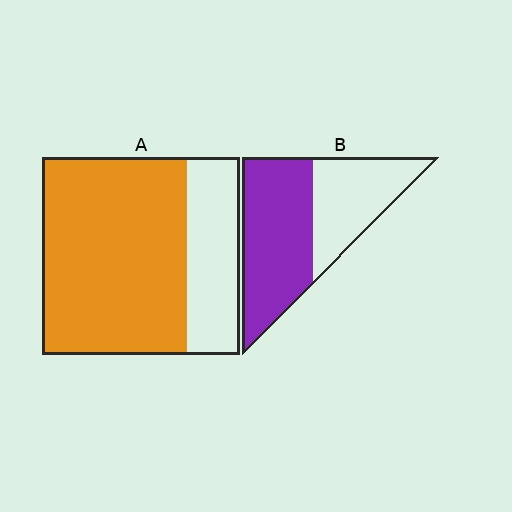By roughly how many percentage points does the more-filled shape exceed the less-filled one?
By roughly 15 percentage points (A over B).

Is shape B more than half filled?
Yes.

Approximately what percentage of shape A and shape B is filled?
A is approximately 75% and B is approximately 60%.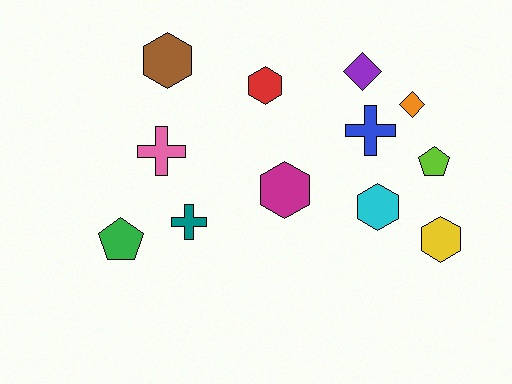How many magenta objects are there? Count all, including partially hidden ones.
There is 1 magenta object.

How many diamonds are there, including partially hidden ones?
There are 2 diamonds.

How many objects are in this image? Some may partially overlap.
There are 12 objects.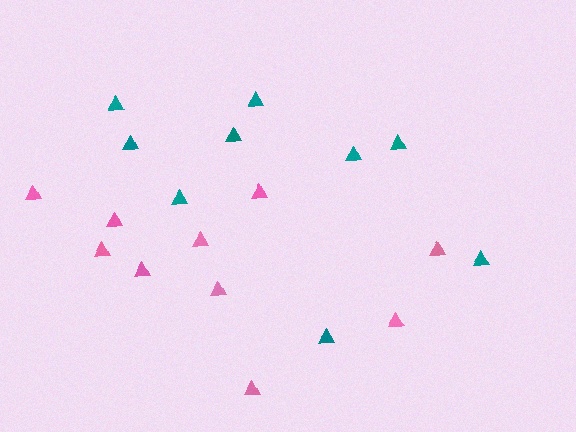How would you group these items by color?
There are 2 groups: one group of teal triangles (9) and one group of pink triangles (10).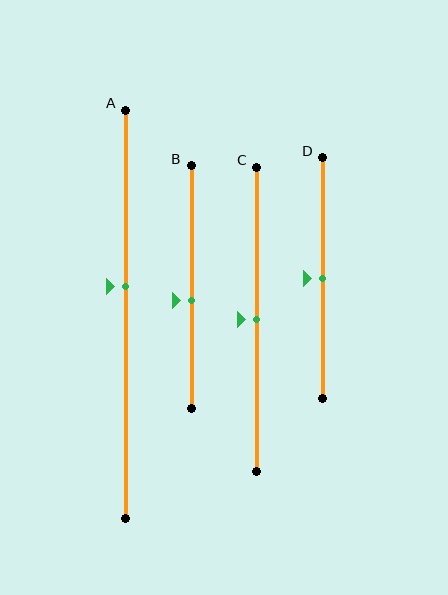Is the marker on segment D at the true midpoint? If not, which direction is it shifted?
Yes, the marker on segment D is at the true midpoint.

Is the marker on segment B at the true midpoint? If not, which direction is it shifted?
No, the marker on segment B is shifted downward by about 5% of the segment length.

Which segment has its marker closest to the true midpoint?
Segment C has its marker closest to the true midpoint.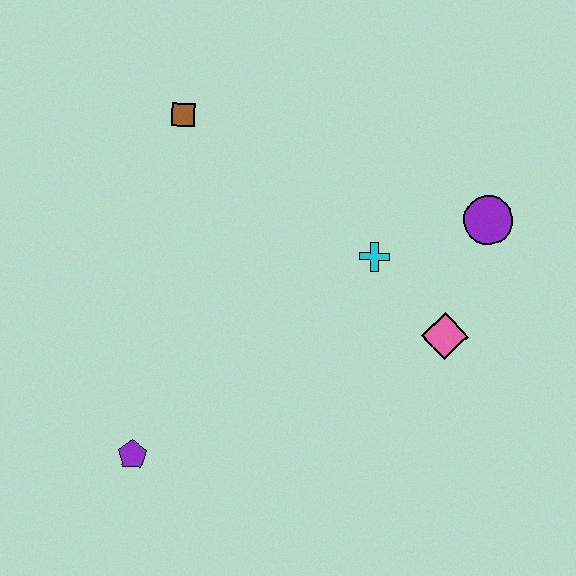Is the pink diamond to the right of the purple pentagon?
Yes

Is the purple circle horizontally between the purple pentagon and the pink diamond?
No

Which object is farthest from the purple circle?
The purple pentagon is farthest from the purple circle.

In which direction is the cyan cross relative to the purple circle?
The cyan cross is to the left of the purple circle.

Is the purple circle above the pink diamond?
Yes